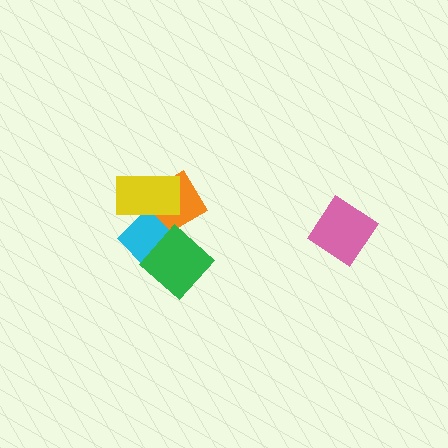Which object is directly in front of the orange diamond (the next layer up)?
The cyan diamond is directly in front of the orange diamond.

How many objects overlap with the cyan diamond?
3 objects overlap with the cyan diamond.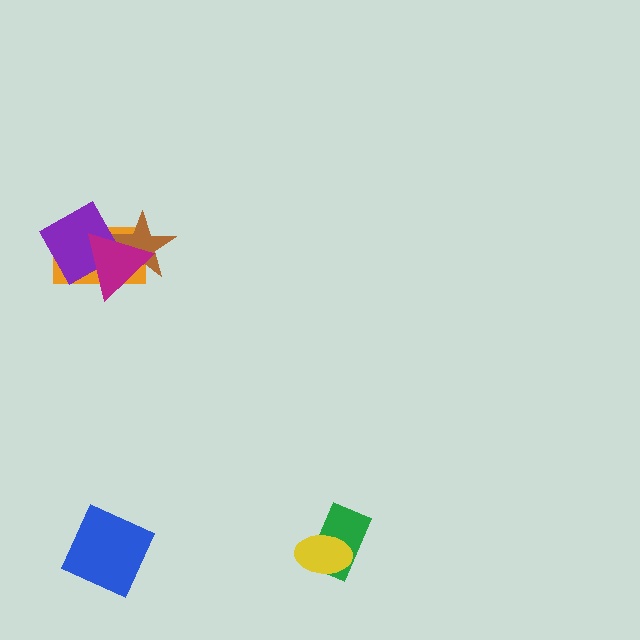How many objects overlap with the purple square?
2 objects overlap with the purple square.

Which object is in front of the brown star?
The magenta triangle is in front of the brown star.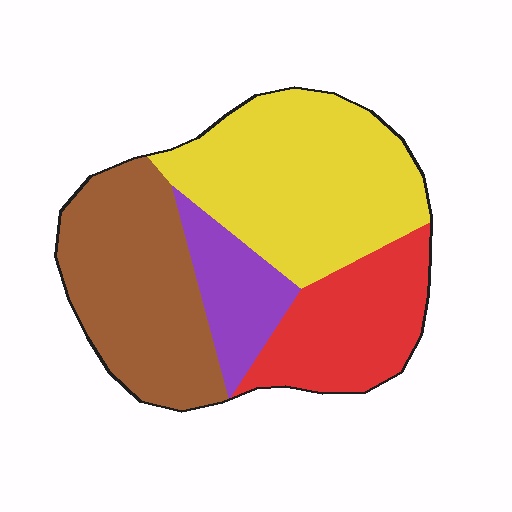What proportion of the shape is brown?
Brown covers roughly 30% of the shape.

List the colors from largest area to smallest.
From largest to smallest: yellow, brown, red, purple.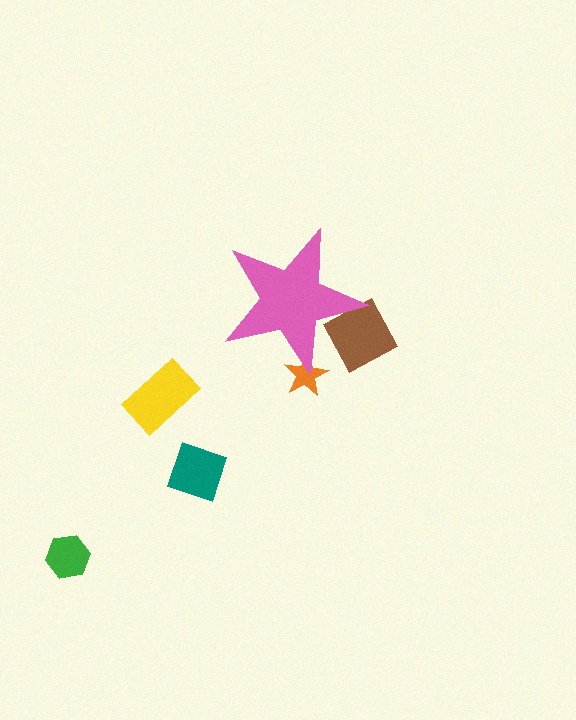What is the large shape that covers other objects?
A pink star.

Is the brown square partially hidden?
Yes, the brown square is partially hidden behind the pink star.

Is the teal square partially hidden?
No, the teal square is fully visible.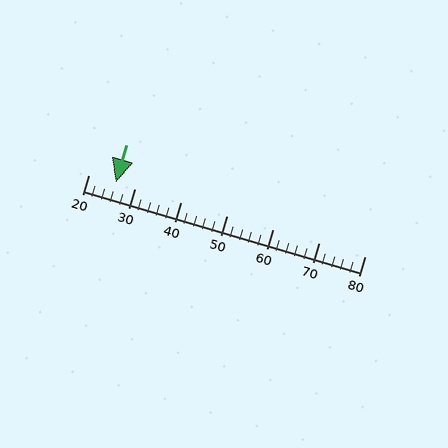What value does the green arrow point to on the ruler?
The green arrow points to approximately 26.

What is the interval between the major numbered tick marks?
The major tick marks are spaced 10 units apart.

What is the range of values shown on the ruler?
The ruler shows values from 20 to 80.